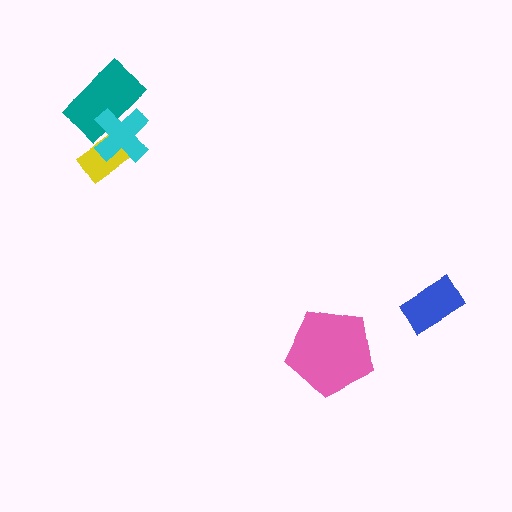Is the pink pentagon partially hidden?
No, no other shape covers it.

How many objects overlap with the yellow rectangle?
2 objects overlap with the yellow rectangle.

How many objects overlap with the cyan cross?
2 objects overlap with the cyan cross.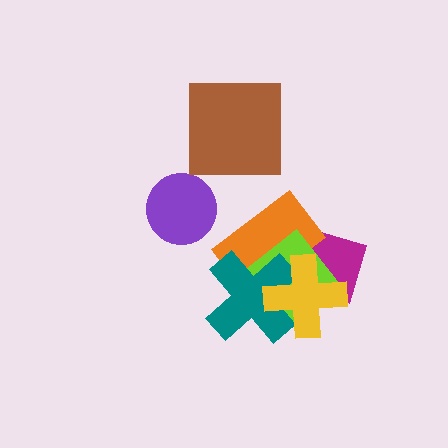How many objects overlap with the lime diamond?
4 objects overlap with the lime diamond.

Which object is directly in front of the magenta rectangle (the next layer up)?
The orange rectangle is directly in front of the magenta rectangle.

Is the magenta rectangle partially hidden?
Yes, it is partially covered by another shape.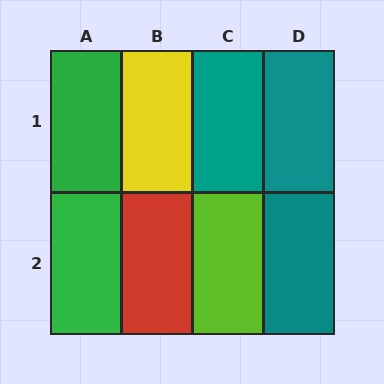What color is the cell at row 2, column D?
Teal.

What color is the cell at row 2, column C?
Lime.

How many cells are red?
1 cell is red.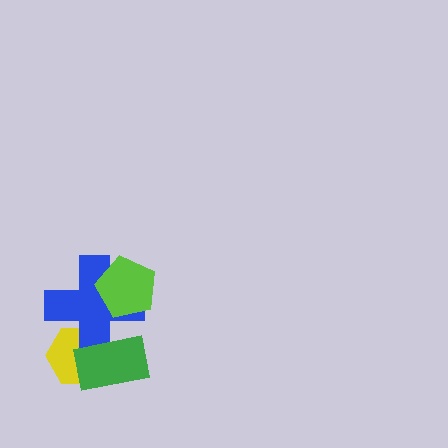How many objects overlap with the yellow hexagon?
2 objects overlap with the yellow hexagon.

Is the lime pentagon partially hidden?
No, no other shape covers it.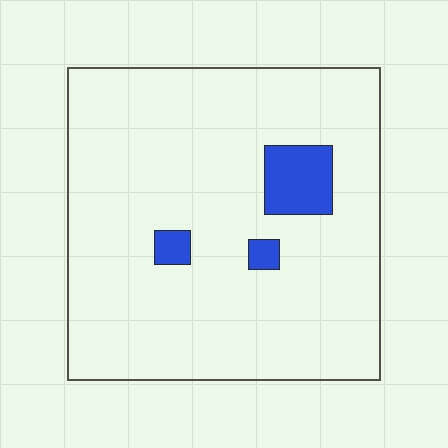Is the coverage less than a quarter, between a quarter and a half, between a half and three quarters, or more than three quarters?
Less than a quarter.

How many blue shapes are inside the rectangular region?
3.